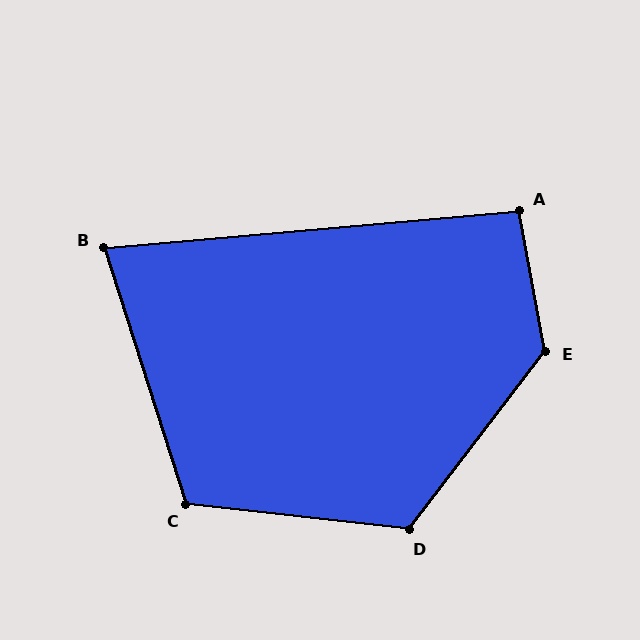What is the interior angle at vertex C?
Approximately 114 degrees (obtuse).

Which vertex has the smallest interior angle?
B, at approximately 77 degrees.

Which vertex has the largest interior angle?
E, at approximately 132 degrees.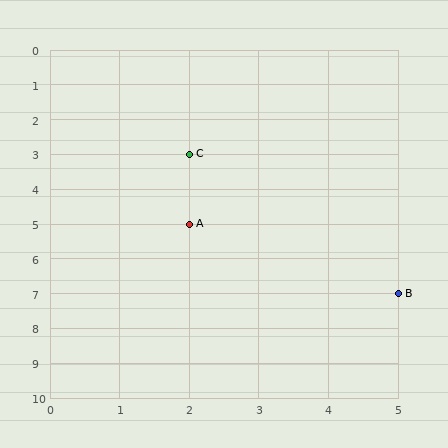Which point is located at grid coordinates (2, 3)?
Point C is at (2, 3).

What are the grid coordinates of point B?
Point B is at grid coordinates (5, 7).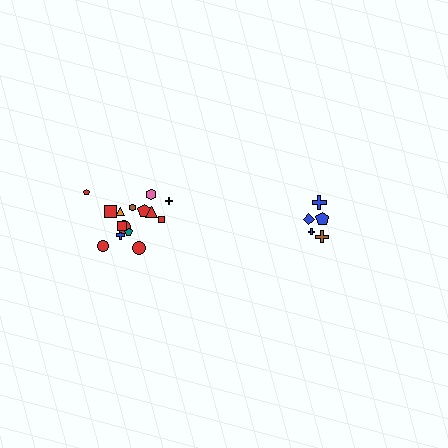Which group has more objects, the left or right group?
The left group.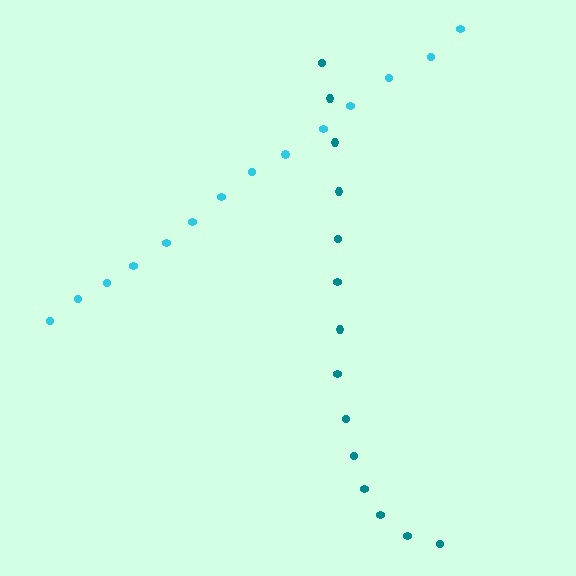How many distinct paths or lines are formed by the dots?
There are 2 distinct paths.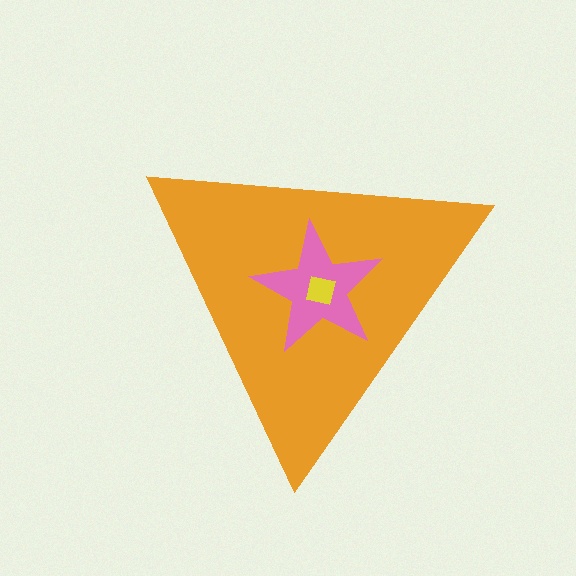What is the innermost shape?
The yellow square.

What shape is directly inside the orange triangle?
The pink star.